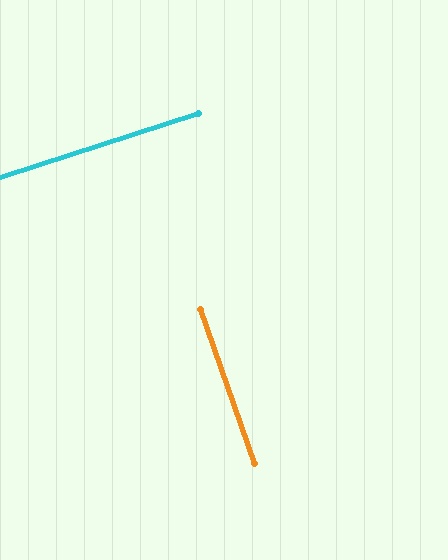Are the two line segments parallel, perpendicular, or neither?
Perpendicular — they meet at approximately 88°.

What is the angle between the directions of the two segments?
Approximately 88 degrees.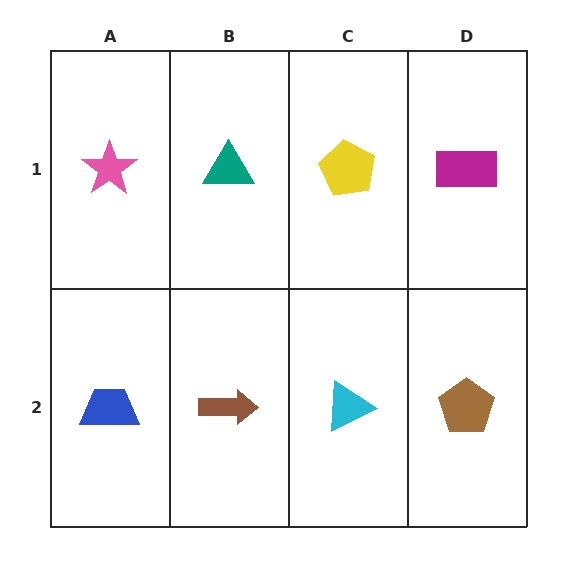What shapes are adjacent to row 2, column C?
A yellow pentagon (row 1, column C), a brown arrow (row 2, column B), a brown pentagon (row 2, column D).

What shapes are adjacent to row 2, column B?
A teal triangle (row 1, column B), a blue trapezoid (row 2, column A), a cyan triangle (row 2, column C).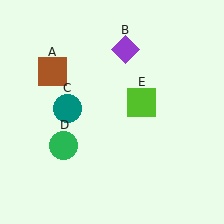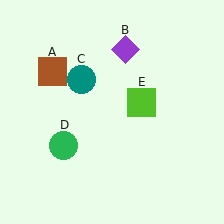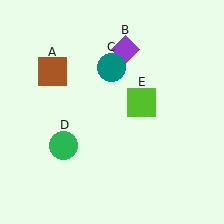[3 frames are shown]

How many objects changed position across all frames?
1 object changed position: teal circle (object C).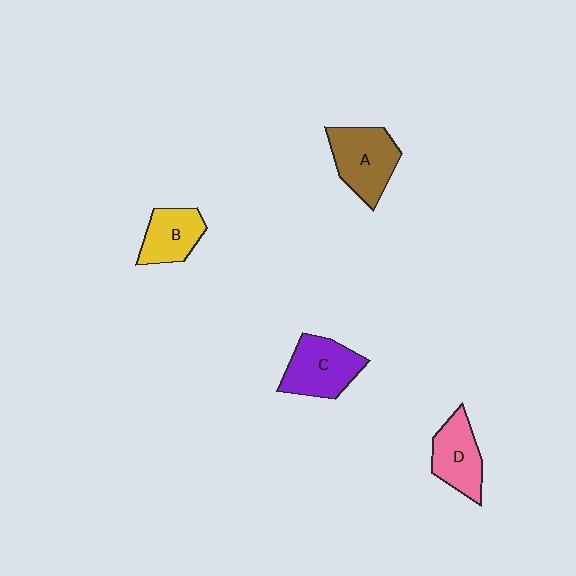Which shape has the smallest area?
Shape B (yellow).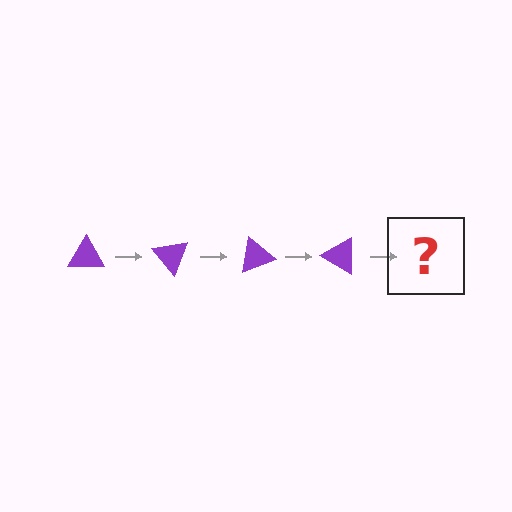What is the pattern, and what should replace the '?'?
The pattern is that the triangle rotates 50 degrees each step. The '?' should be a purple triangle rotated 200 degrees.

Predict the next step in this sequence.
The next step is a purple triangle rotated 200 degrees.